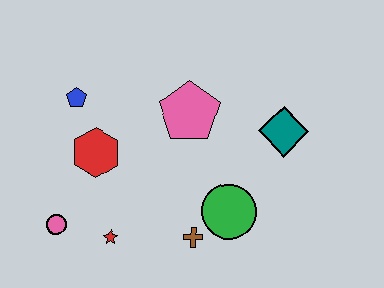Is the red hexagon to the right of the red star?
No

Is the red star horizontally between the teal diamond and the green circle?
No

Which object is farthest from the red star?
The teal diamond is farthest from the red star.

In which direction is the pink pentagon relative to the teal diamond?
The pink pentagon is to the left of the teal diamond.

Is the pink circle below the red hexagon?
Yes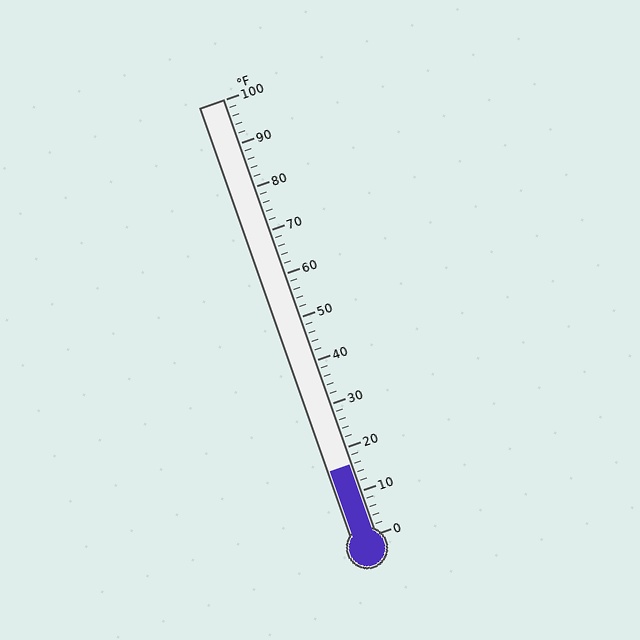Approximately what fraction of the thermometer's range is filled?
The thermometer is filled to approximately 15% of its range.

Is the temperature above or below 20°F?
The temperature is below 20°F.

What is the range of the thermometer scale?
The thermometer scale ranges from 0°F to 100°F.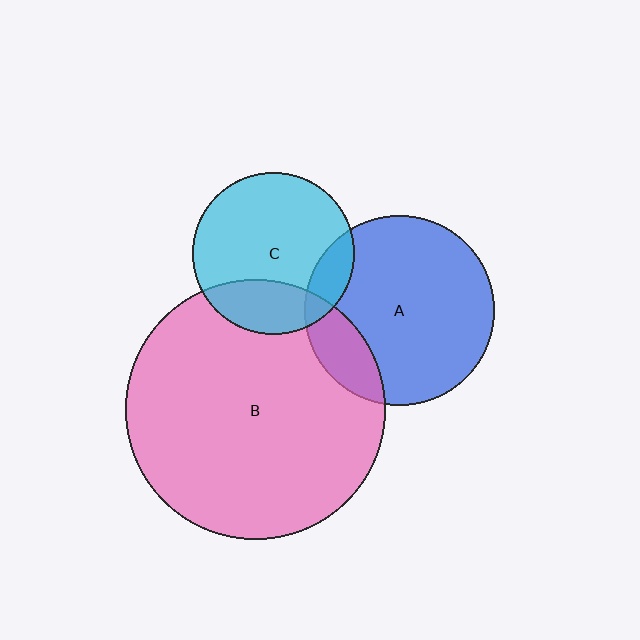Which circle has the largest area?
Circle B (pink).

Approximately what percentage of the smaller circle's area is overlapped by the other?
Approximately 25%.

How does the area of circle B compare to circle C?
Approximately 2.6 times.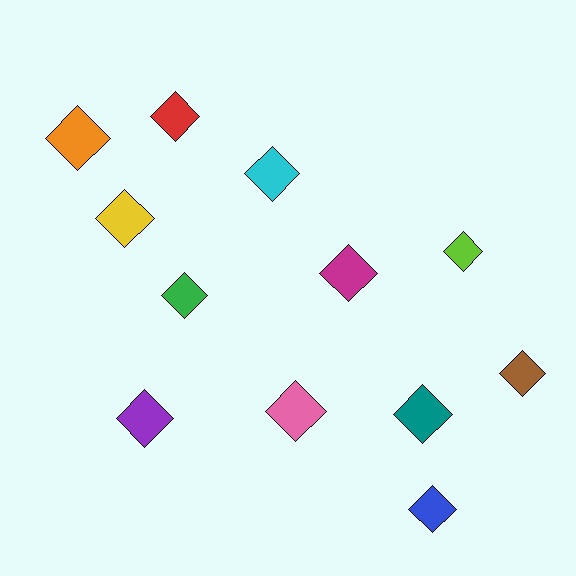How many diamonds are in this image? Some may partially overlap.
There are 12 diamonds.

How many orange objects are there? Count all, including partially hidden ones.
There is 1 orange object.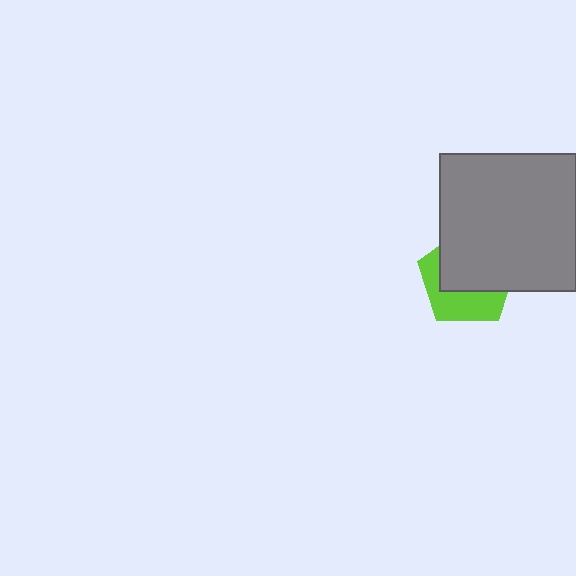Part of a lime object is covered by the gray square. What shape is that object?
It is a pentagon.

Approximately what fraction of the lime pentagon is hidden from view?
Roughly 57% of the lime pentagon is hidden behind the gray square.